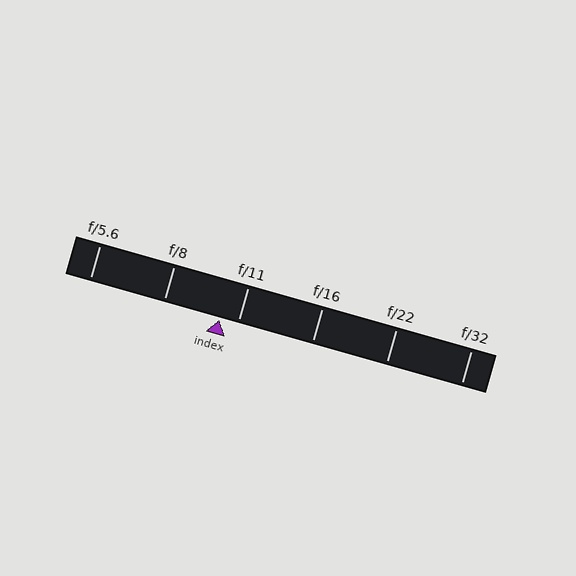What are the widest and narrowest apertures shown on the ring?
The widest aperture shown is f/5.6 and the narrowest is f/32.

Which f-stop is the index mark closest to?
The index mark is closest to f/11.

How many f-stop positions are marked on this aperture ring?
There are 6 f-stop positions marked.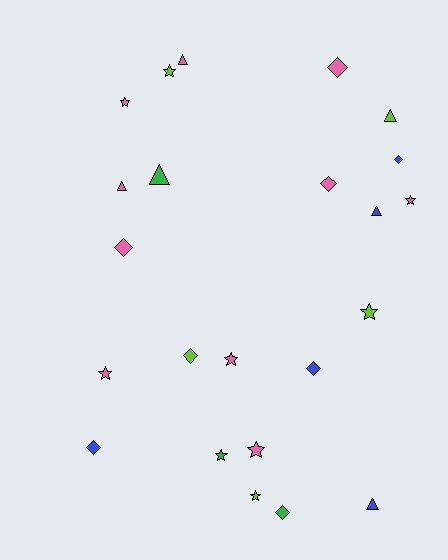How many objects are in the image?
There are 23 objects.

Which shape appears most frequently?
Star, with 9 objects.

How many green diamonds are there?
There is 1 green diamond.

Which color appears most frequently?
Pink, with 10 objects.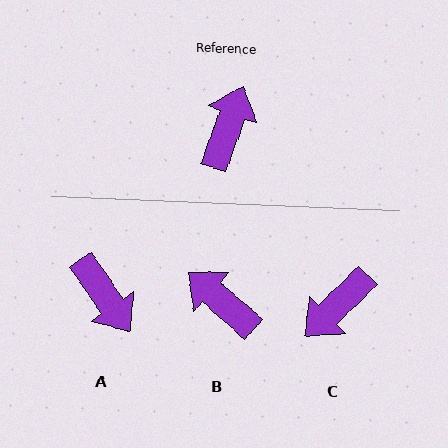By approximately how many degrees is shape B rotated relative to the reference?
Approximately 68 degrees counter-clockwise.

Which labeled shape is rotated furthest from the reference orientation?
C, about 154 degrees away.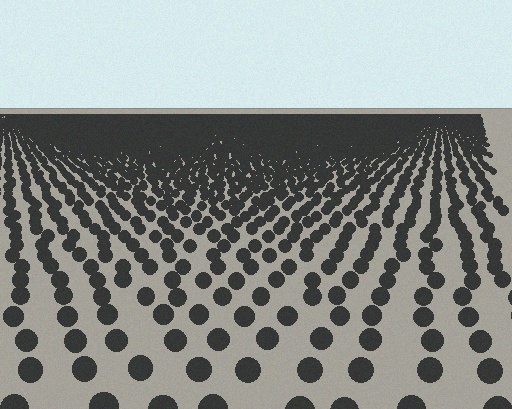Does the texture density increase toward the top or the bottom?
Density increases toward the top.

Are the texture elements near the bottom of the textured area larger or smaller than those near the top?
Larger. Near the bottom, elements are closer to the viewer and appear at a bigger on-screen size.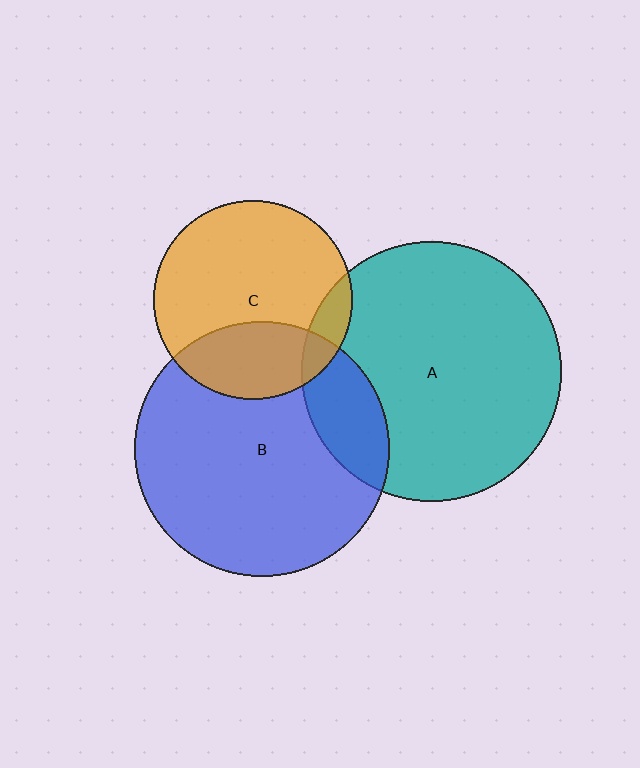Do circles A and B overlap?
Yes.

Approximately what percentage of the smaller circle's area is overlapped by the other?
Approximately 15%.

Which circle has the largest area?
Circle A (teal).